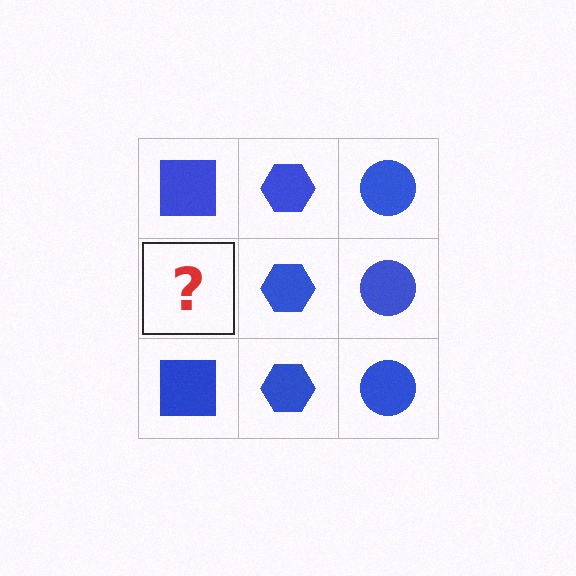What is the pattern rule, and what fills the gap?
The rule is that each column has a consistent shape. The gap should be filled with a blue square.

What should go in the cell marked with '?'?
The missing cell should contain a blue square.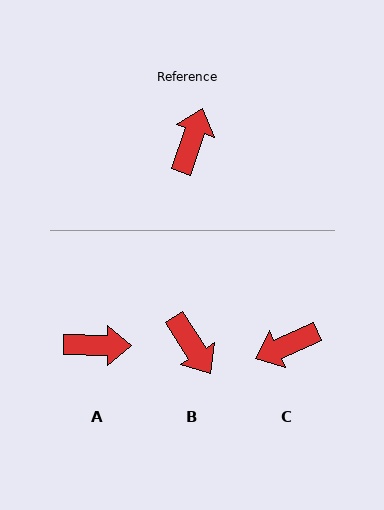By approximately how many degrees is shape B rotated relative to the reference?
Approximately 129 degrees clockwise.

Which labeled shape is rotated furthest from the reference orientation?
C, about 133 degrees away.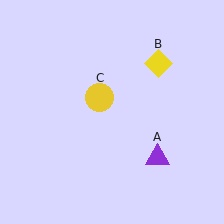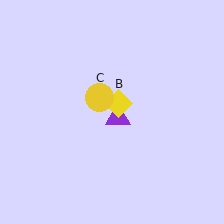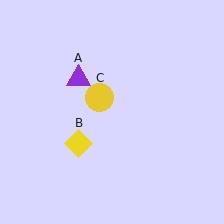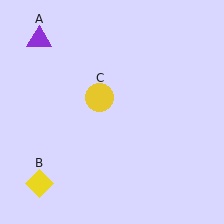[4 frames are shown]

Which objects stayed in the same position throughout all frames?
Yellow circle (object C) remained stationary.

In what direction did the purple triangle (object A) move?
The purple triangle (object A) moved up and to the left.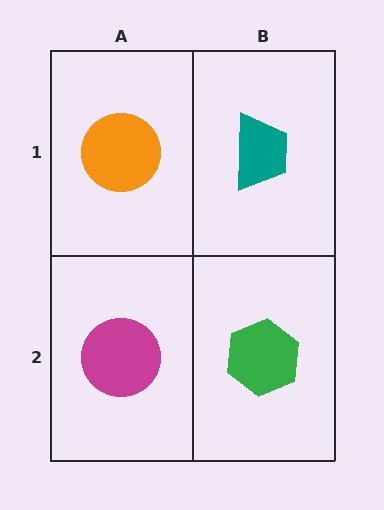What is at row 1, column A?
An orange circle.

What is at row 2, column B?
A green hexagon.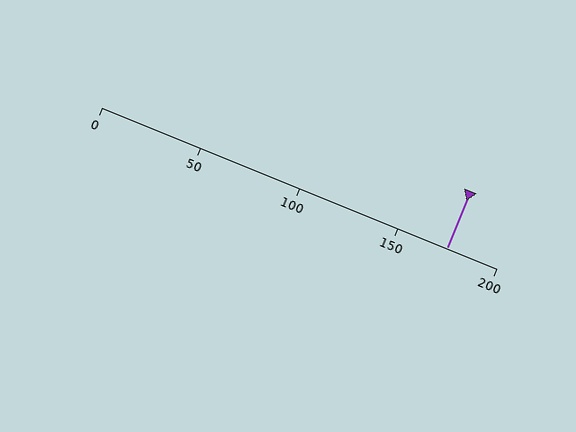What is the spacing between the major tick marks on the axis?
The major ticks are spaced 50 apart.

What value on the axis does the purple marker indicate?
The marker indicates approximately 175.